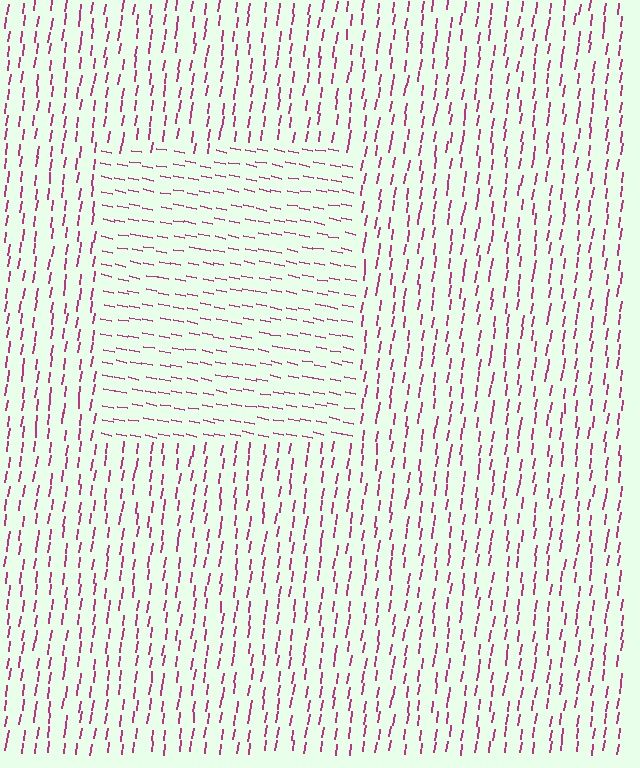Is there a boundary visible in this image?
Yes, there is a texture boundary formed by a change in line orientation.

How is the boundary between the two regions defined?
The boundary is defined purely by a change in line orientation (approximately 87 degrees difference). All lines are the same color and thickness.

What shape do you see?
I see a rectangle.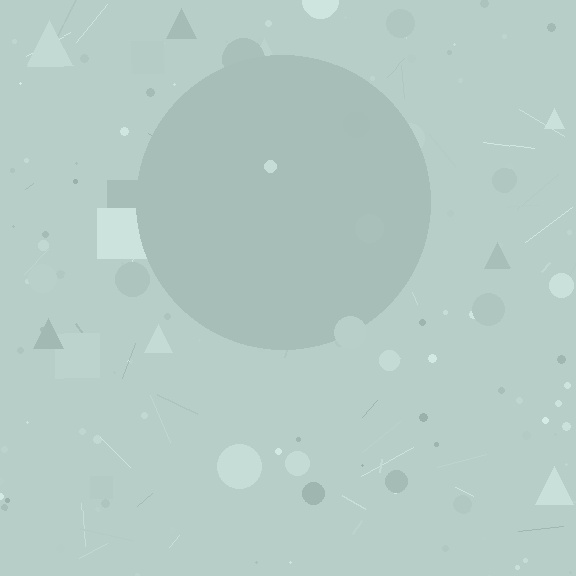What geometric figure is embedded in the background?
A circle is embedded in the background.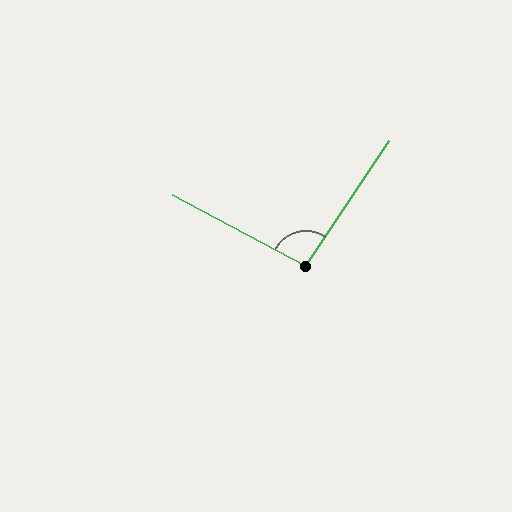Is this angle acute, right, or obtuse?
It is obtuse.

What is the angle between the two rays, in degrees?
Approximately 95 degrees.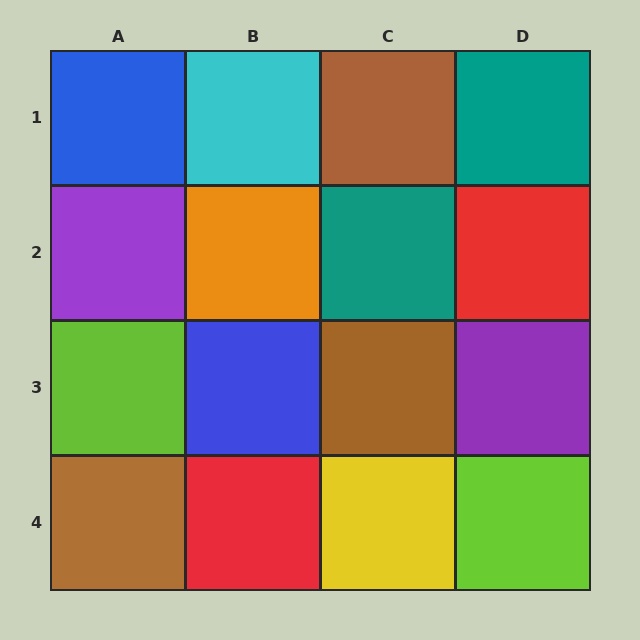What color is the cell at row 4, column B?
Red.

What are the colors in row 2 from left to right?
Purple, orange, teal, red.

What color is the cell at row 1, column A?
Blue.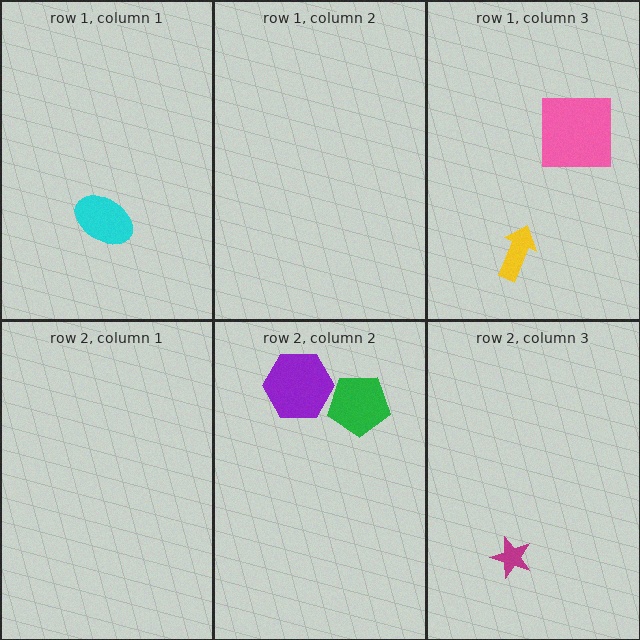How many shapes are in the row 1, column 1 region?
1.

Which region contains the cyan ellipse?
The row 1, column 1 region.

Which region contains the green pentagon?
The row 2, column 2 region.